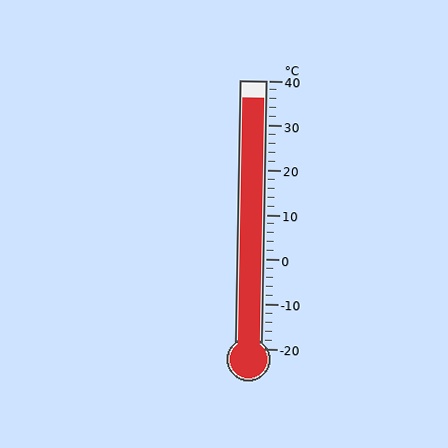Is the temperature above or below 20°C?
The temperature is above 20°C.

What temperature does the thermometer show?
The thermometer shows approximately 36°C.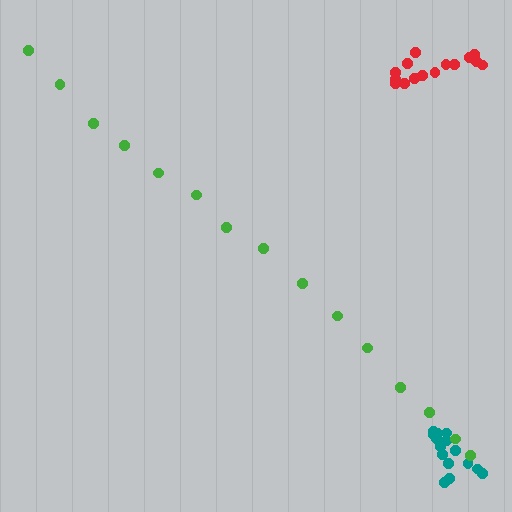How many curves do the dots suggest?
There are 3 distinct paths.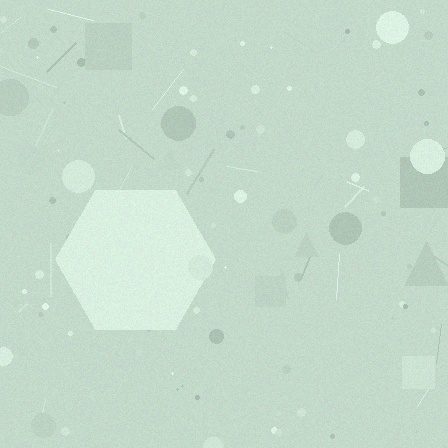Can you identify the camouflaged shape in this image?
The camouflaged shape is a hexagon.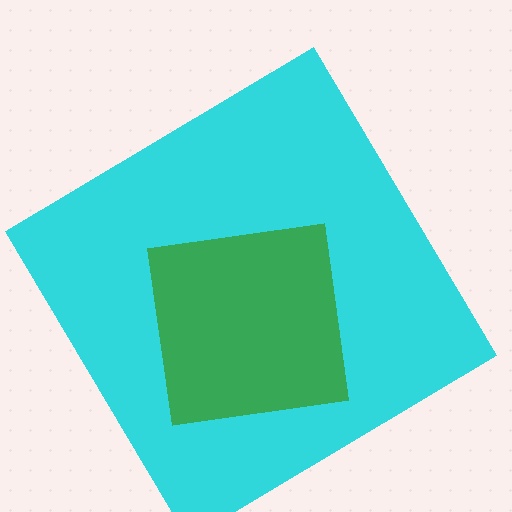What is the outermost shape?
The cyan diamond.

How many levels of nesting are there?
2.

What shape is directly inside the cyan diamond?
The green square.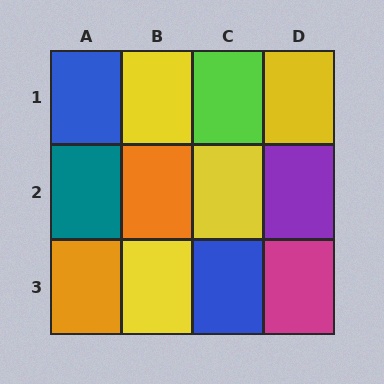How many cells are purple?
1 cell is purple.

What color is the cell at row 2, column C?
Yellow.